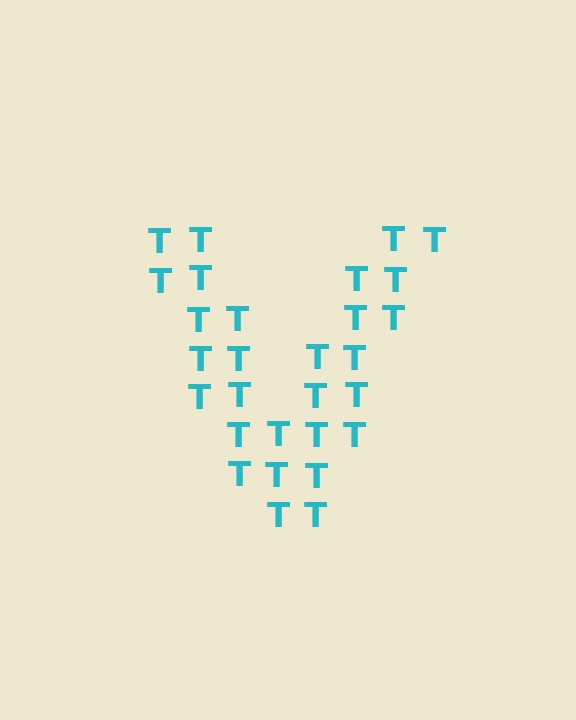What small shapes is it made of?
It is made of small letter T's.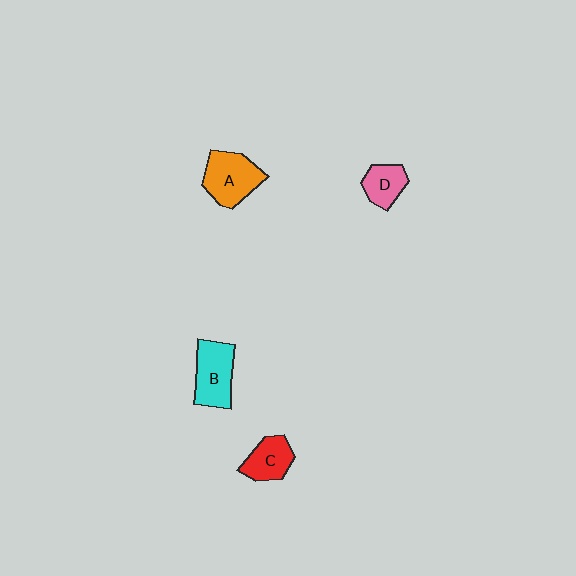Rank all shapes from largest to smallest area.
From largest to smallest: A (orange), B (cyan), C (red), D (pink).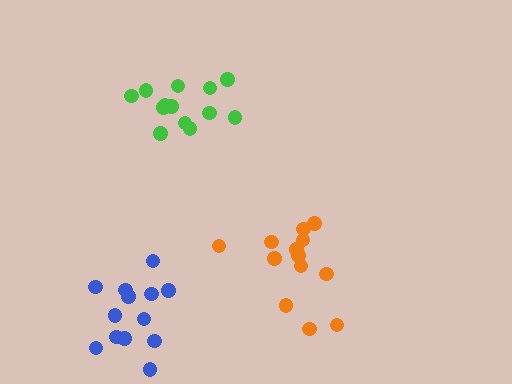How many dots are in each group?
Group 1: 13 dots, Group 2: 13 dots, Group 3: 13 dots (39 total).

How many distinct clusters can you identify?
There are 3 distinct clusters.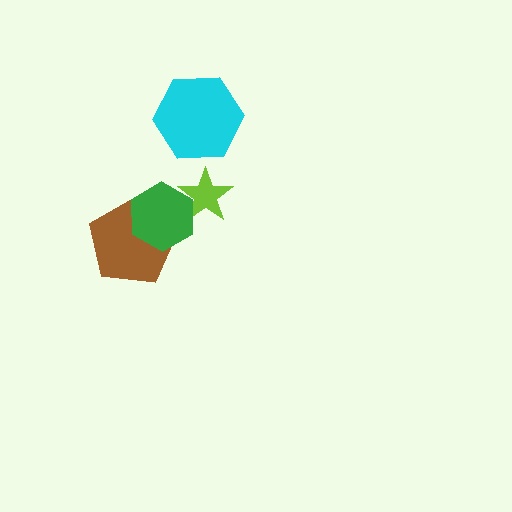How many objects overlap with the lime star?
1 object overlaps with the lime star.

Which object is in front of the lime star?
The green hexagon is in front of the lime star.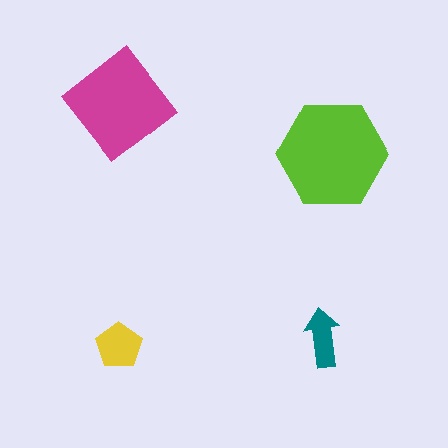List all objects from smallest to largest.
The teal arrow, the yellow pentagon, the magenta diamond, the lime hexagon.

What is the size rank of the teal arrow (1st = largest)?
4th.